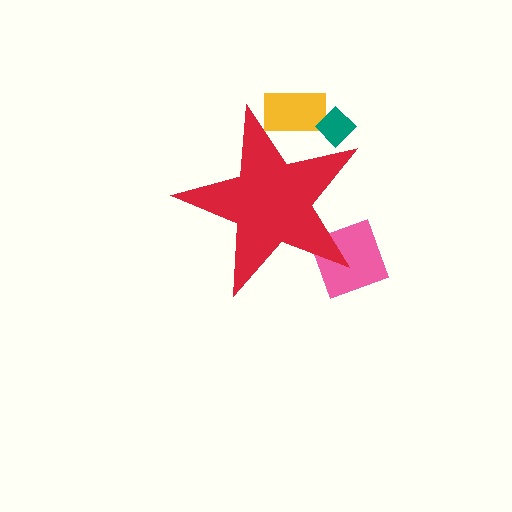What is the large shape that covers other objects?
A red star.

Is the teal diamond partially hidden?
Yes, the teal diamond is partially hidden behind the red star.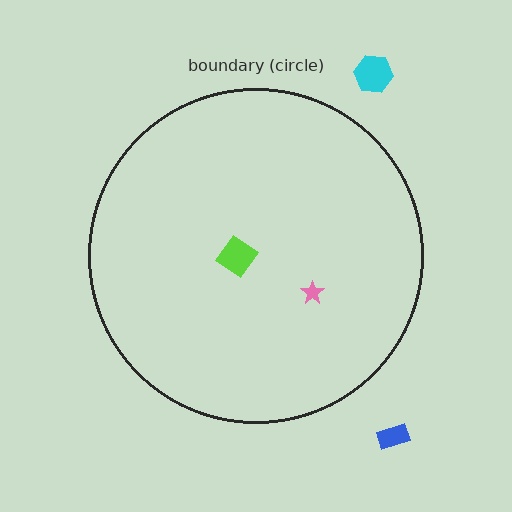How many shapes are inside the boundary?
2 inside, 2 outside.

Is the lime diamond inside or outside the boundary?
Inside.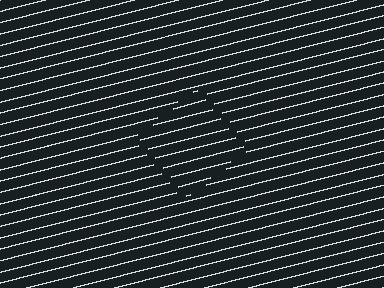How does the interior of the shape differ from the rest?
The interior of the shape contains the same grating, shifted by half a period — the contour is defined by the phase discontinuity where line-ends from the inner and outer gratings abut.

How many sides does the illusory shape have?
4 sides — the line-ends trace a square.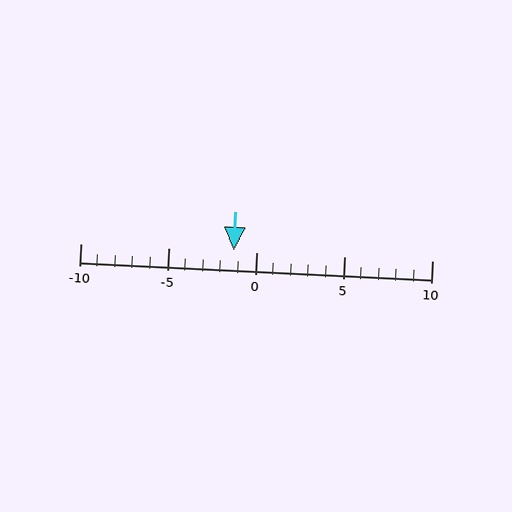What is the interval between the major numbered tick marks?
The major tick marks are spaced 5 units apart.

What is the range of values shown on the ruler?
The ruler shows values from -10 to 10.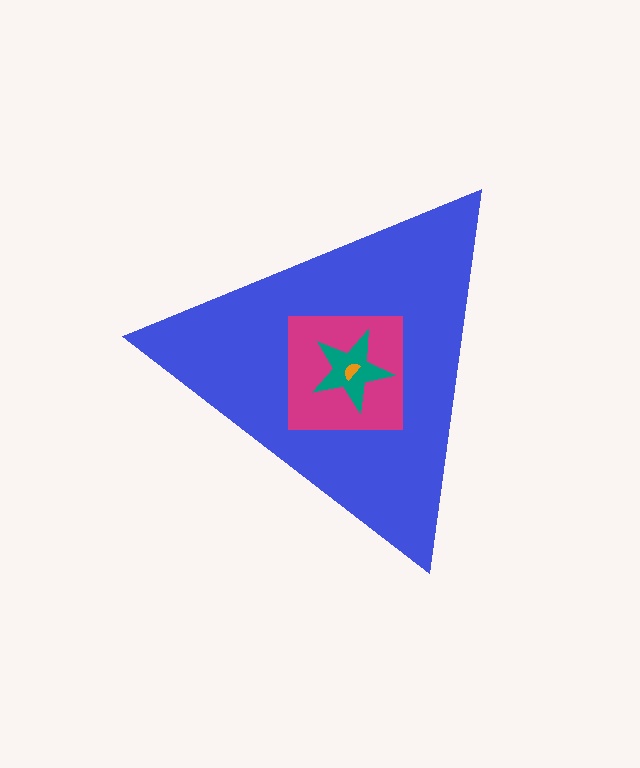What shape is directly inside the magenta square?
The teal star.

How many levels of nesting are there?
4.